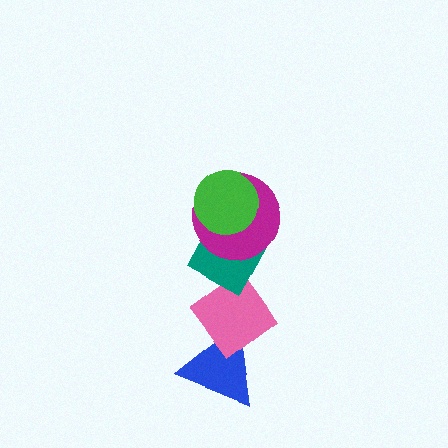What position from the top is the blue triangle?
The blue triangle is 5th from the top.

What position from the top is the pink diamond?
The pink diamond is 4th from the top.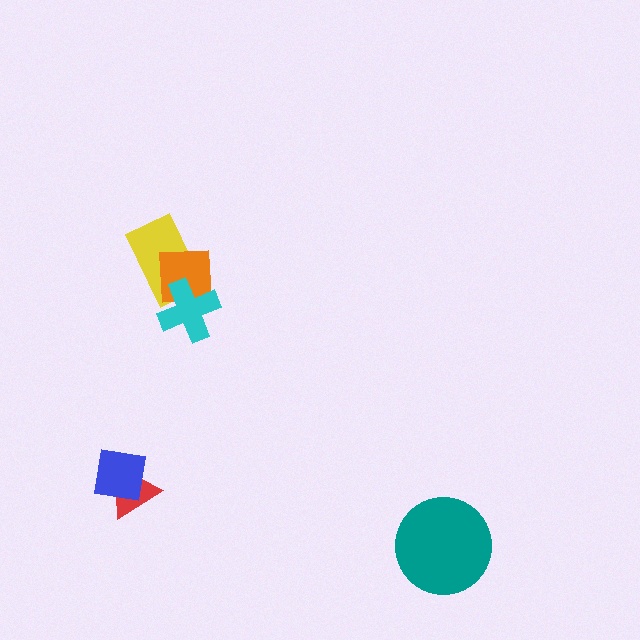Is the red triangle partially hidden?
Yes, it is partially covered by another shape.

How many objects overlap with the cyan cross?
2 objects overlap with the cyan cross.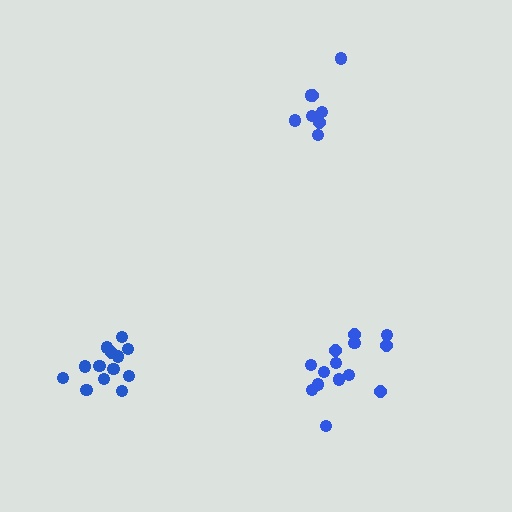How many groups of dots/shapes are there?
There are 3 groups.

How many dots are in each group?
Group 1: 8 dots, Group 2: 14 dots, Group 3: 13 dots (35 total).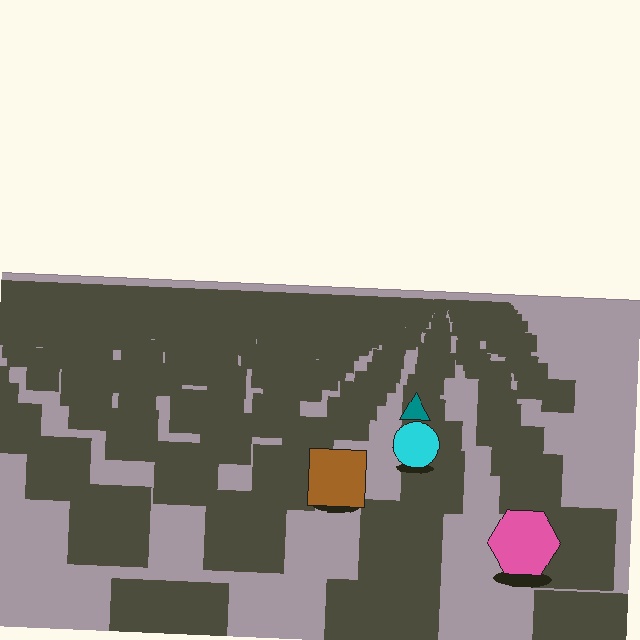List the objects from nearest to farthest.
From nearest to farthest: the pink hexagon, the brown square, the cyan circle, the teal triangle.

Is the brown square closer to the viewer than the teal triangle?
Yes. The brown square is closer — you can tell from the texture gradient: the ground texture is coarser near it.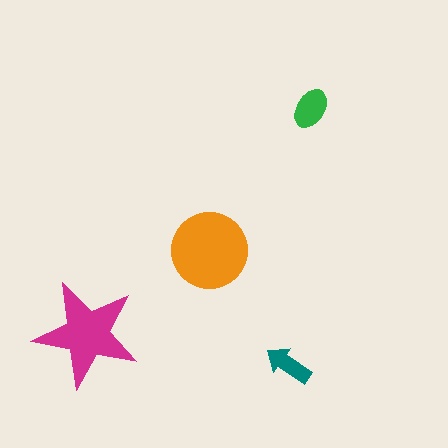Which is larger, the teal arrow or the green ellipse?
The green ellipse.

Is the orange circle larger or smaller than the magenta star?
Larger.